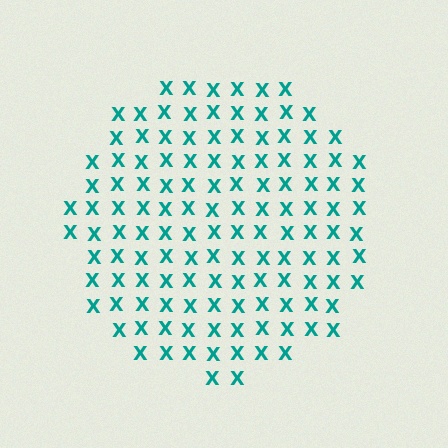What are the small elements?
The small elements are letter X's.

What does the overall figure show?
The overall figure shows a circle.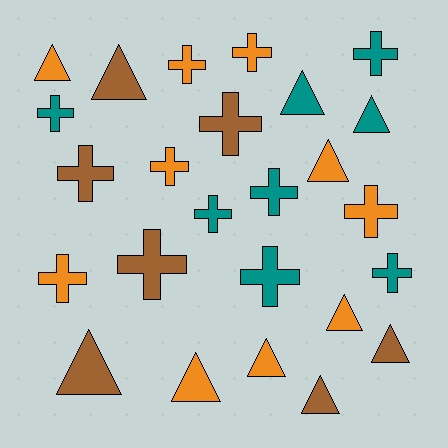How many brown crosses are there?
There are 3 brown crosses.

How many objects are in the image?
There are 25 objects.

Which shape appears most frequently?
Cross, with 14 objects.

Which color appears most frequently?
Orange, with 10 objects.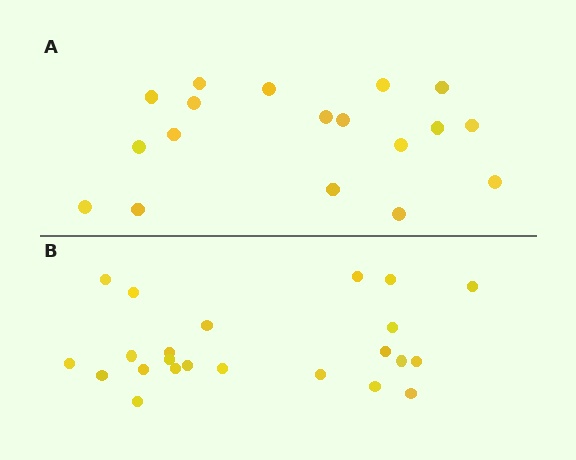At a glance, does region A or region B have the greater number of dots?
Region B (the bottom region) has more dots.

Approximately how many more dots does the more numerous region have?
Region B has about 5 more dots than region A.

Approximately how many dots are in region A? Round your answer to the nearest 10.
About 20 dots. (The exact count is 18, which rounds to 20.)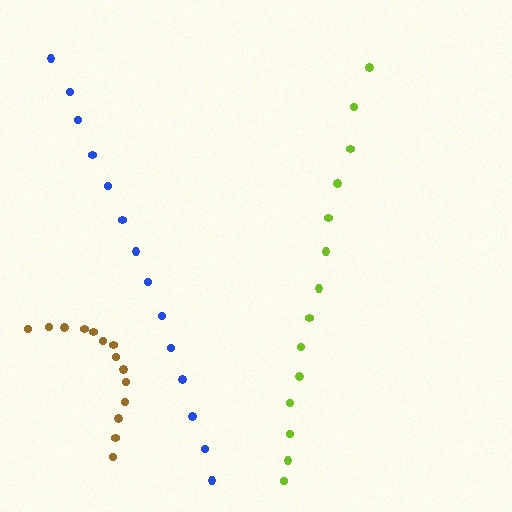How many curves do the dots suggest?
There are 3 distinct paths.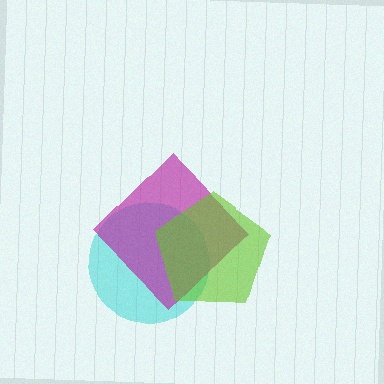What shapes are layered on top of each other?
The layered shapes are: a cyan circle, a magenta diamond, a lime pentagon.